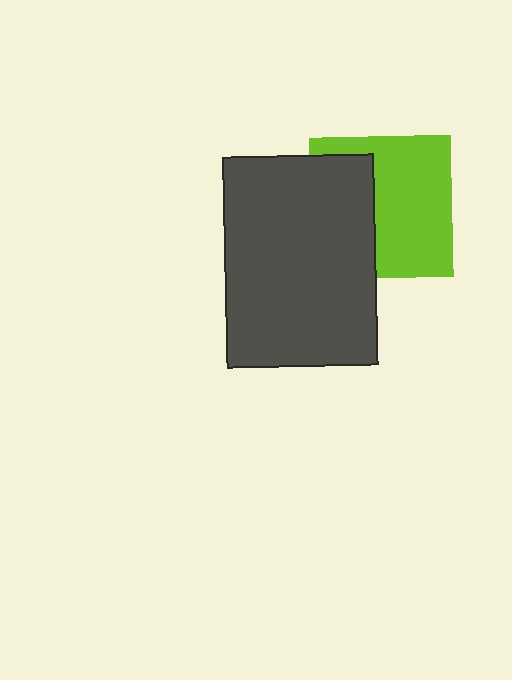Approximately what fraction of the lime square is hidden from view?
Roughly 40% of the lime square is hidden behind the dark gray rectangle.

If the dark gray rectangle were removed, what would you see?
You would see the complete lime square.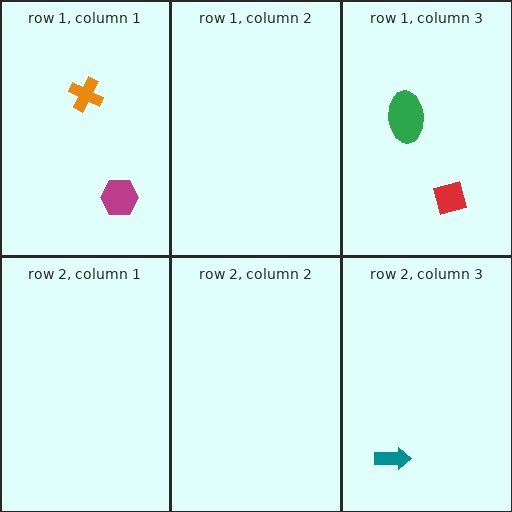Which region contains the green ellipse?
The row 1, column 3 region.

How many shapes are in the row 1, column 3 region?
2.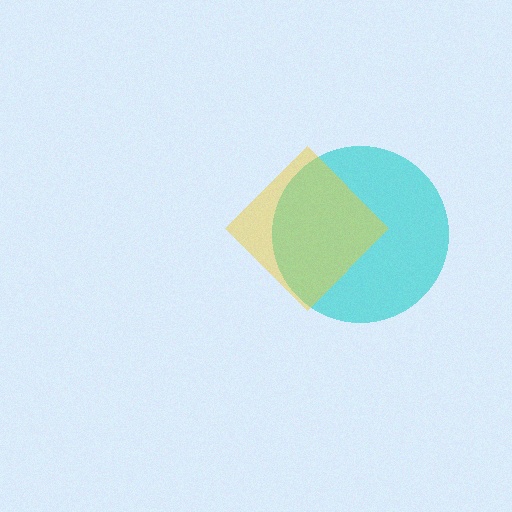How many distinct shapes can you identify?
There are 2 distinct shapes: a cyan circle, a yellow diamond.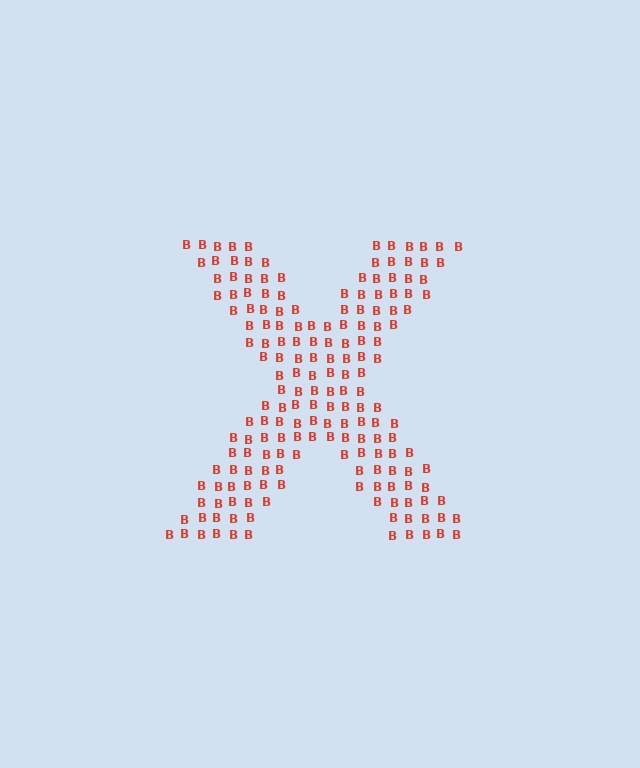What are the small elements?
The small elements are letter B's.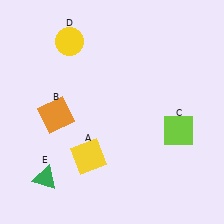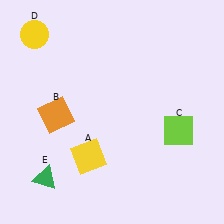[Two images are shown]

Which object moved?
The yellow circle (D) moved left.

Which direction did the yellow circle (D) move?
The yellow circle (D) moved left.